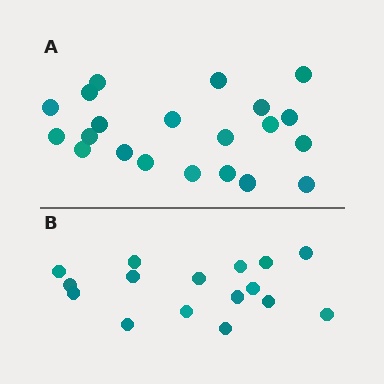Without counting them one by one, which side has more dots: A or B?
Region A (the top region) has more dots.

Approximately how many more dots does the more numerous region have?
Region A has about 5 more dots than region B.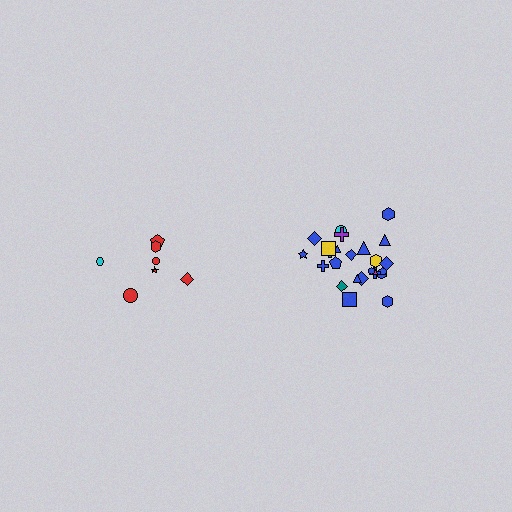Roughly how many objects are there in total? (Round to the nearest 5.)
Roughly 30 objects in total.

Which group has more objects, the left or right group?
The right group.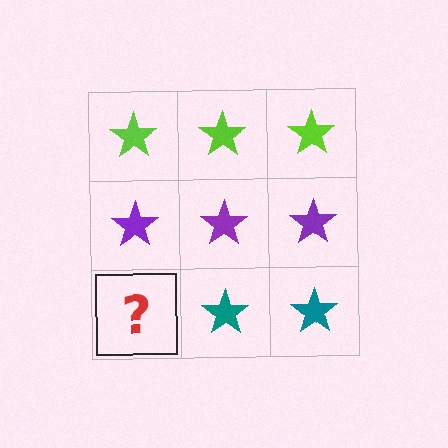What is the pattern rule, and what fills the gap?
The rule is that each row has a consistent color. The gap should be filled with a teal star.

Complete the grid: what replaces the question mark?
The question mark should be replaced with a teal star.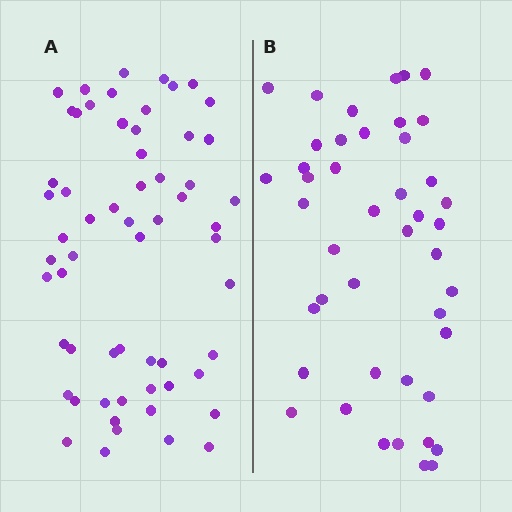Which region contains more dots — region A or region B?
Region A (the left region) has more dots.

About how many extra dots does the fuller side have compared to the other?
Region A has approximately 15 more dots than region B.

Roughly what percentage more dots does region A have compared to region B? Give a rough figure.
About 35% more.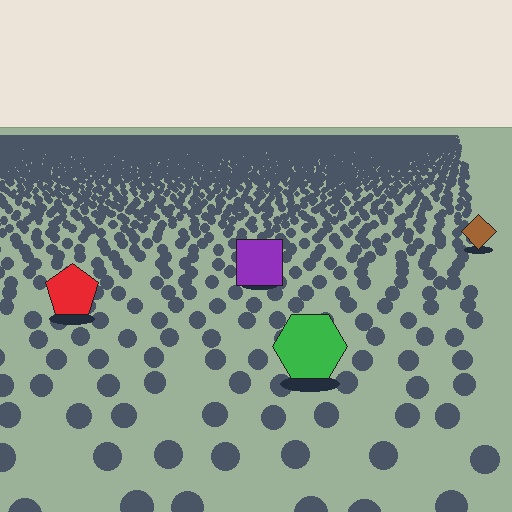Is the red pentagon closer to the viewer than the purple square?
Yes. The red pentagon is closer — you can tell from the texture gradient: the ground texture is coarser near it.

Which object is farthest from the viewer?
The brown diamond is farthest from the viewer. It appears smaller and the ground texture around it is denser.